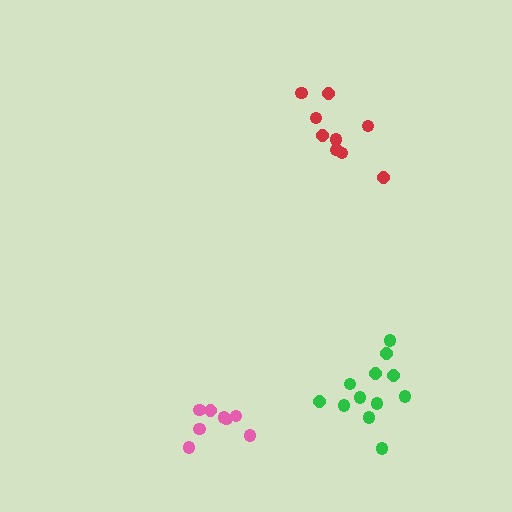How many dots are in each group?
Group 1: 9 dots, Group 2: 9 dots, Group 3: 12 dots (30 total).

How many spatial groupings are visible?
There are 3 spatial groupings.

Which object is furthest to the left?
The pink cluster is leftmost.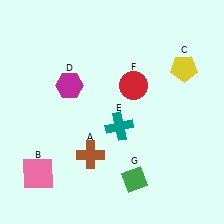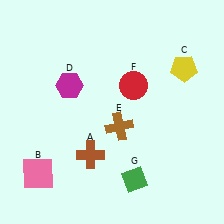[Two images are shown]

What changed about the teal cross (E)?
In Image 1, E is teal. In Image 2, it changed to brown.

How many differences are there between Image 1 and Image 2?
There is 1 difference between the two images.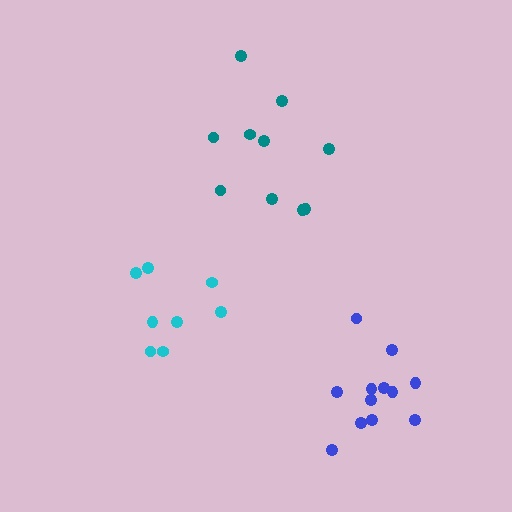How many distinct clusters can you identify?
There are 3 distinct clusters.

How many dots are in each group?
Group 1: 12 dots, Group 2: 8 dots, Group 3: 10 dots (30 total).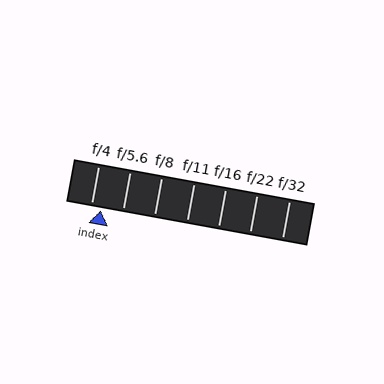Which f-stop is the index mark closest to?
The index mark is closest to f/4.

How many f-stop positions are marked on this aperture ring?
There are 7 f-stop positions marked.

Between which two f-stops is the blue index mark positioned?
The index mark is between f/4 and f/5.6.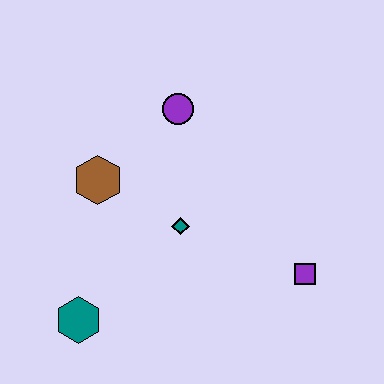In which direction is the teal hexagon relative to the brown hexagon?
The teal hexagon is below the brown hexagon.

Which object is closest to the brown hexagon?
The teal diamond is closest to the brown hexagon.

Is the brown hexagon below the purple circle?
Yes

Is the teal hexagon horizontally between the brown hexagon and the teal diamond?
No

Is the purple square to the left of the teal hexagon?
No